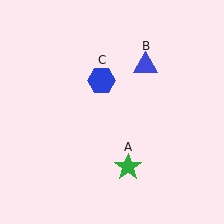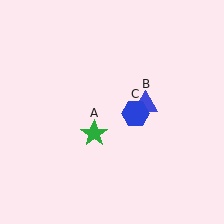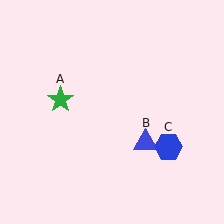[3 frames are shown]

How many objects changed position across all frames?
3 objects changed position: green star (object A), blue triangle (object B), blue hexagon (object C).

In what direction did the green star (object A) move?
The green star (object A) moved up and to the left.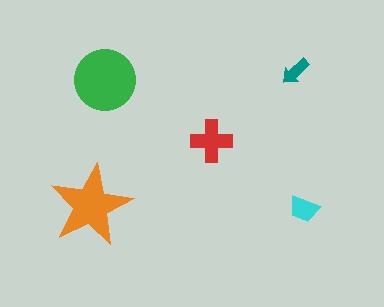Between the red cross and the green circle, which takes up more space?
The green circle.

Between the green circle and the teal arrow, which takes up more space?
The green circle.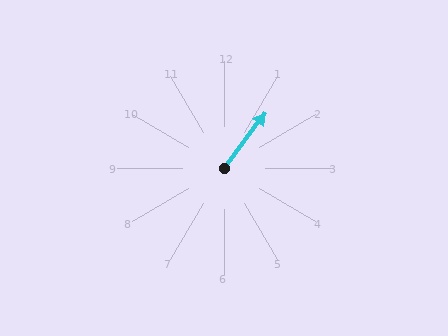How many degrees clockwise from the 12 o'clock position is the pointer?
Approximately 37 degrees.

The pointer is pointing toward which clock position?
Roughly 1 o'clock.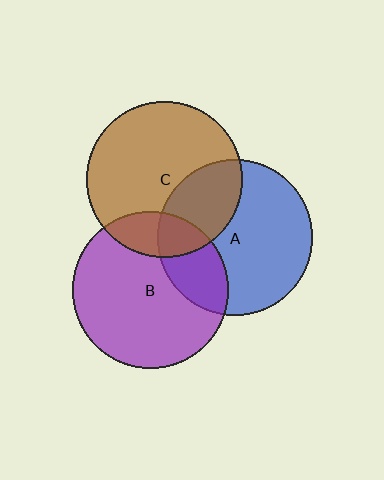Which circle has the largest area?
Circle B (purple).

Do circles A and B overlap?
Yes.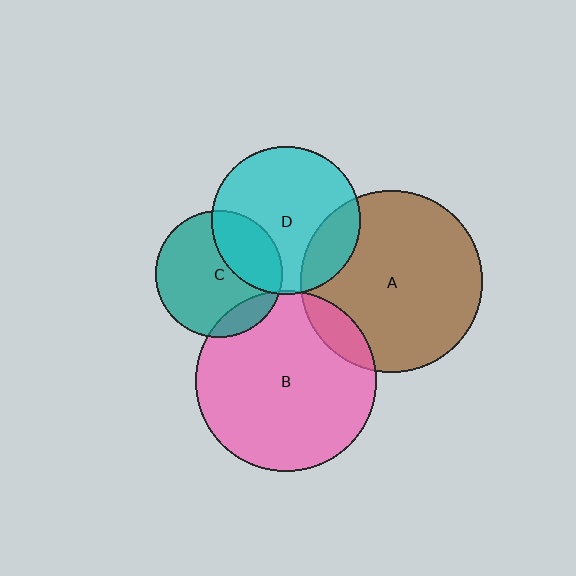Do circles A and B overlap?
Yes.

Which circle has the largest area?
Circle A (brown).